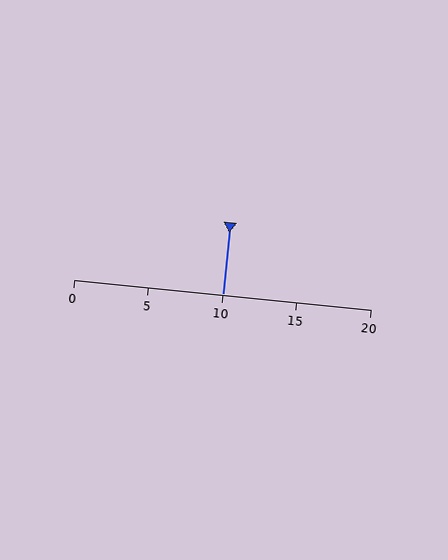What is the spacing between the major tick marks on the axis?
The major ticks are spaced 5 apart.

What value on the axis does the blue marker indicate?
The marker indicates approximately 10.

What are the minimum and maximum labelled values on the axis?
The axis runs from 0 to 20.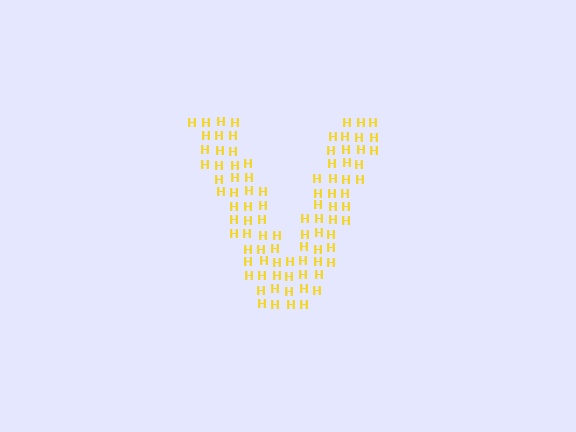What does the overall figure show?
The overall figure shows the letter V.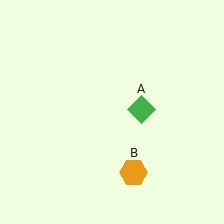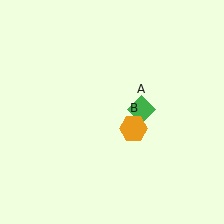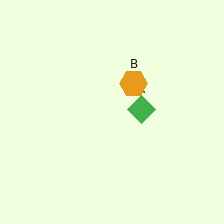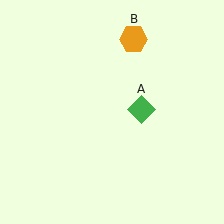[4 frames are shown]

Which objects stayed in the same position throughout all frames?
Green diamond (object A) remained stationary.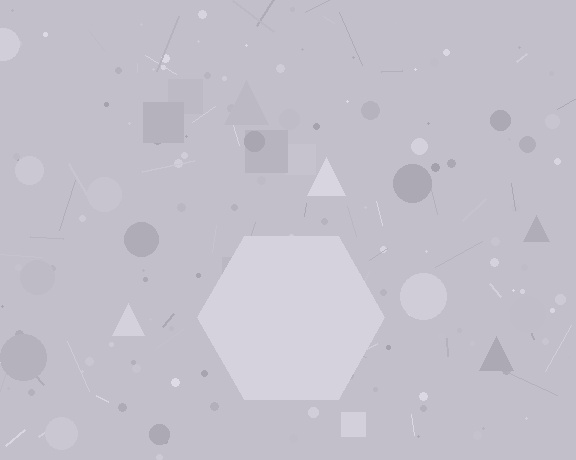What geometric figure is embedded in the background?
A hexagon is embedded in the background.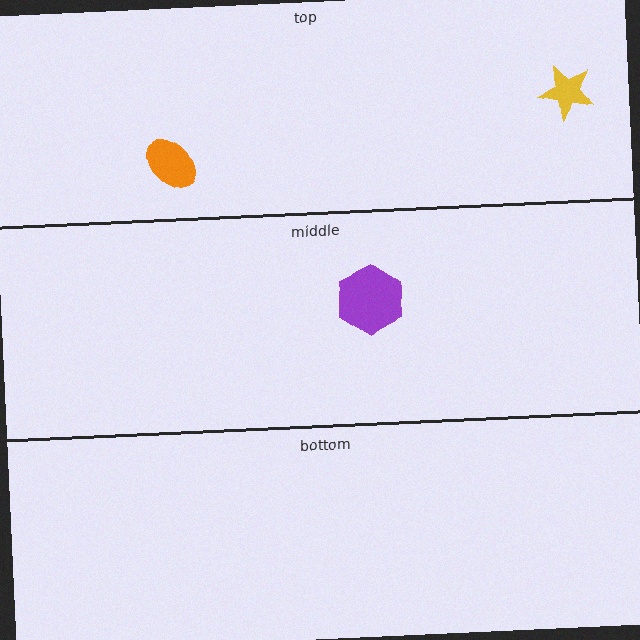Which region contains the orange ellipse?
The top region.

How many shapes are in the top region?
2.